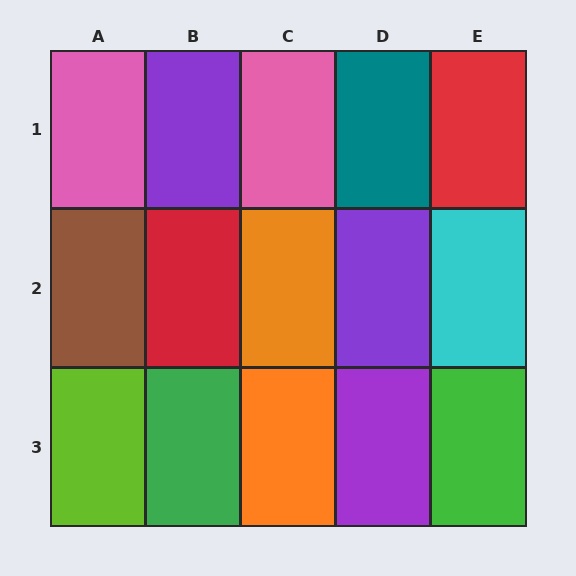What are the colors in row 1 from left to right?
Pink, purple, pink, teal, red.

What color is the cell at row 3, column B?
Green.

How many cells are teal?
1 cell is teal.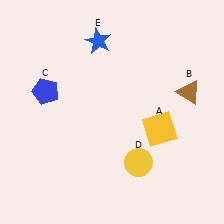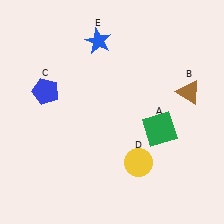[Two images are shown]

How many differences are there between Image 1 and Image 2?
There is 1 difference between the two images.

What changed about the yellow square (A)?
In Image 1, A is yellow. In Image 2, it changed to green.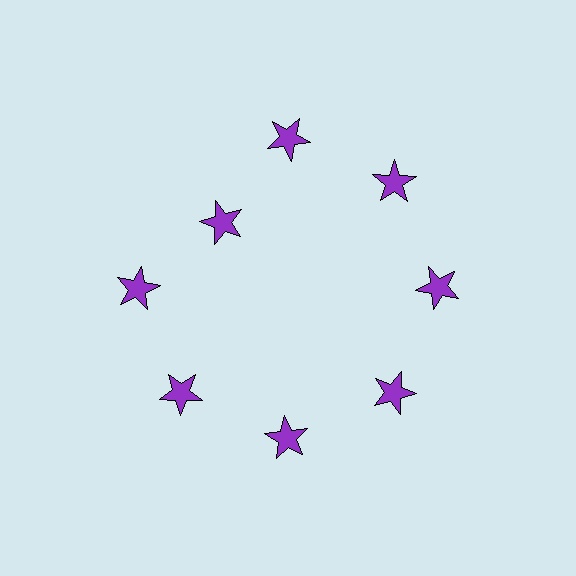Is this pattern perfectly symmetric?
No. The 8 purple stars are arranged in a ring, but one element near the 10 o'clock position is pulled inward toward the center, breaking the 8-fold rotational symmetry.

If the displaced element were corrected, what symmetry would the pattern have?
It would have 8-fold rotational symmetry — the pattern would map onto itself every 45 degrees.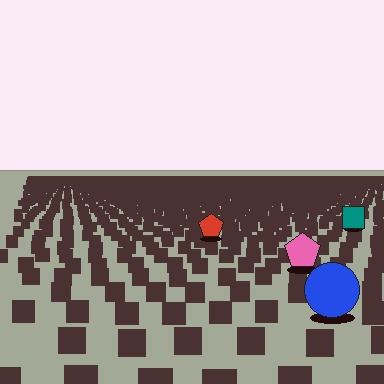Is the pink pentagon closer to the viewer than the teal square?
Yes. The pink pentagon is closer — you can tell from the texture gradient: the ground texture is coarser near it.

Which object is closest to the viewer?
The blue circle is closest. The texture marks near it are larger and more spread out.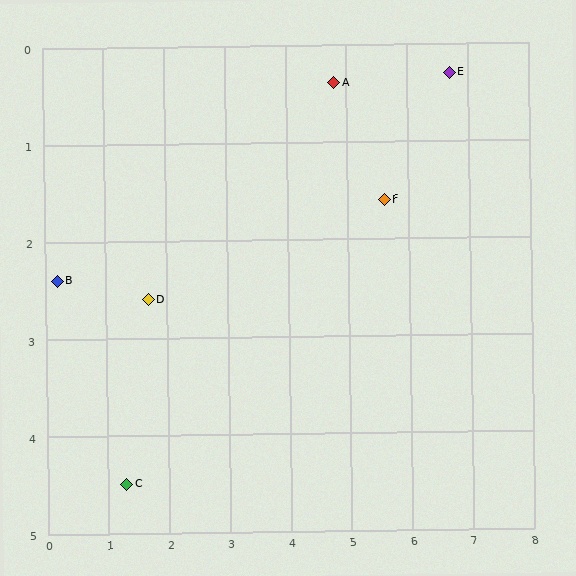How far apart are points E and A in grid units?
Points E and A are about 1.9 grid units apart.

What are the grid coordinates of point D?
Point D is at approximately (1.7, 2.6).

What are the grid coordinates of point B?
Point B is at approximately (0.2, 2.4).